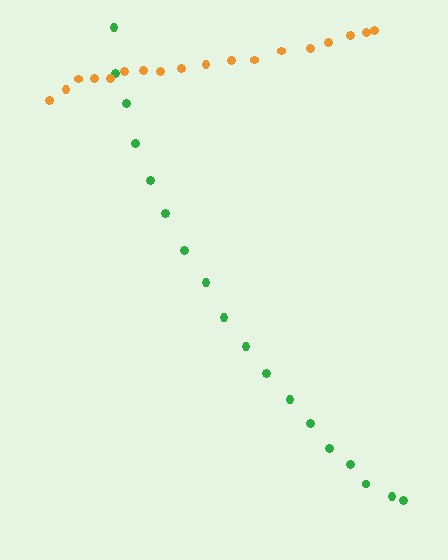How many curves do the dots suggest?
There are 2 distinct paths.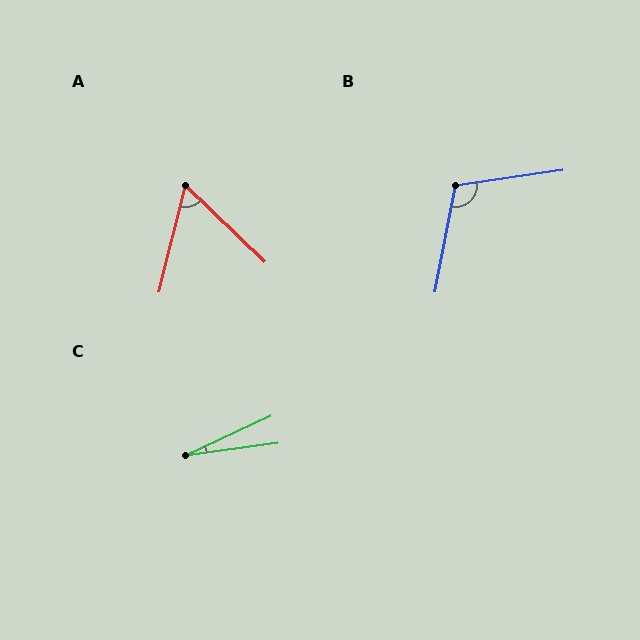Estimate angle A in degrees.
Approximately 60 degrees.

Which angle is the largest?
B, at approximately 109 degrees.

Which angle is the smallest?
C, at approximately 17 degrees.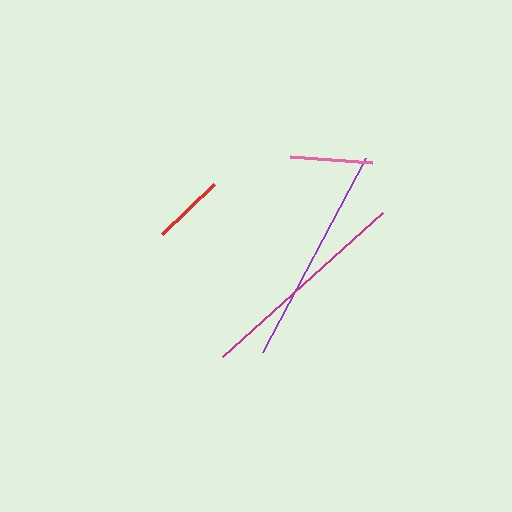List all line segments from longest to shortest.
From longest to shortest: purple, magenta, pink, red.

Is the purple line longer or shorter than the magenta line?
The purple line is longer than the magenta line.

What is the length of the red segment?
The red segment is approximately 72 pixels long.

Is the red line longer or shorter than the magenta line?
The magenta line is longer than the red line.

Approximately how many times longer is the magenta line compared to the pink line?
The magenta line is approximately 2.6 times the length of the pink line.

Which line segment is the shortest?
The red line is the shortest at approximately 72 pixels.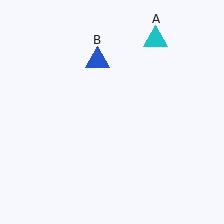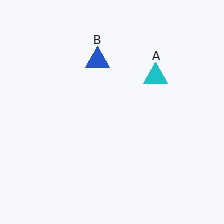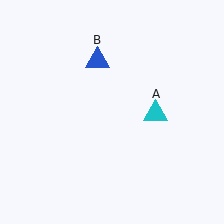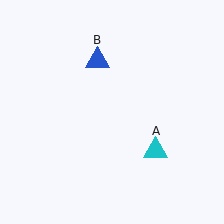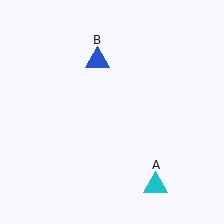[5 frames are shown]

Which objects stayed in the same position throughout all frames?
Blue triangle (object B) remained stationary.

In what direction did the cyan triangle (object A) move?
The cyan triangle (object A) moved down.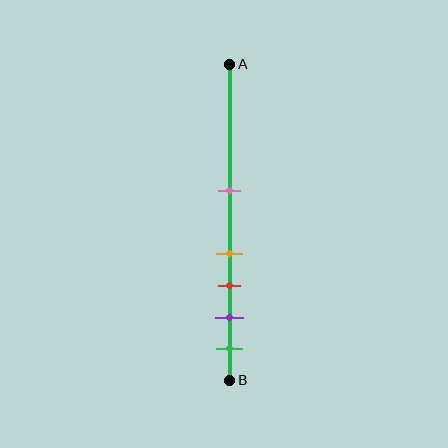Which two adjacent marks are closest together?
The orange and red marks are the closest adjacent pair.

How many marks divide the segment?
There are 5 marks dividing the segment.